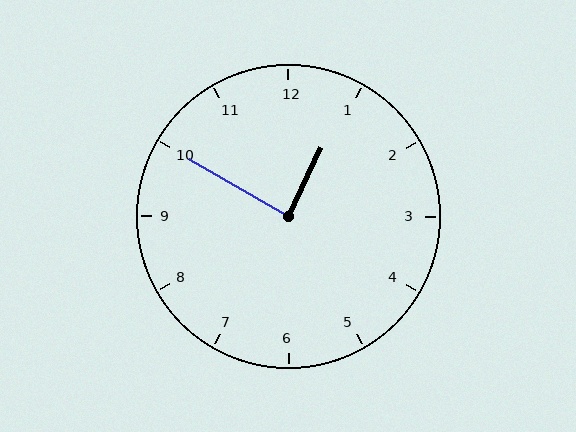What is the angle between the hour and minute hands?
Approximately 85 degrees.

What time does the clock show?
12:50.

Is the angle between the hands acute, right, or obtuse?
It is right.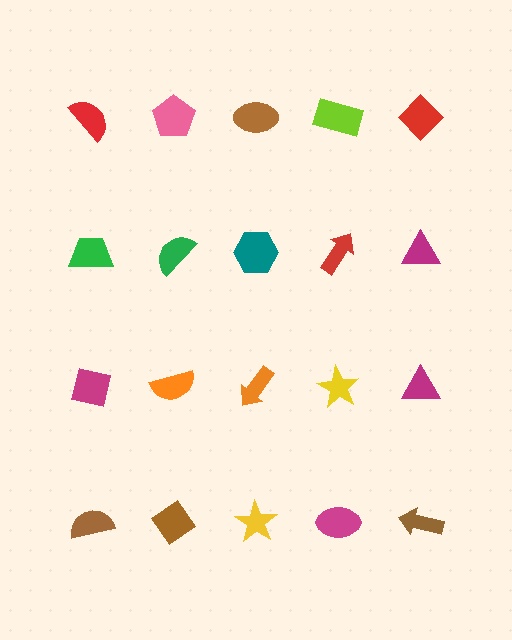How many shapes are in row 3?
5 shapes.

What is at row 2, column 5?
A magenta triangle.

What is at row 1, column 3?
A brown ellipse.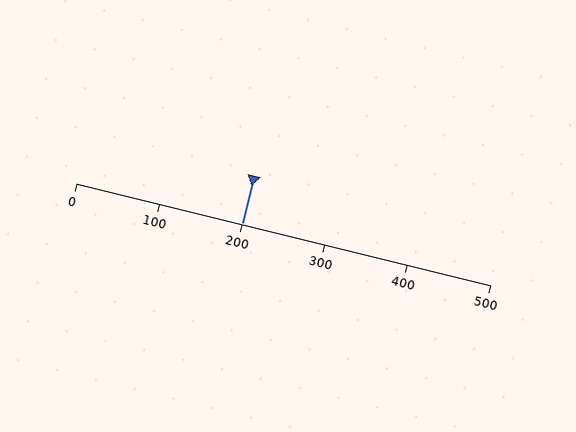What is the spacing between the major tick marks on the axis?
The major ticks are spaced 100 apart.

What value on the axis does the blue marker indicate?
The marker indicates approximately 200.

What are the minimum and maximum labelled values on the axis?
The axis runs from 0 to 500.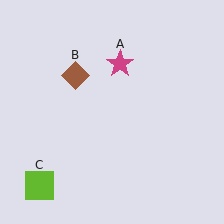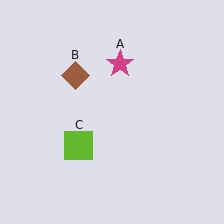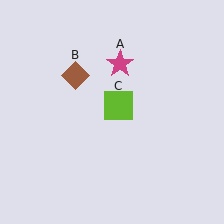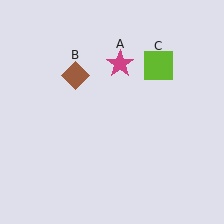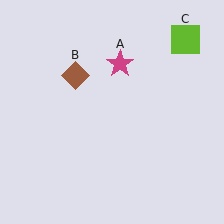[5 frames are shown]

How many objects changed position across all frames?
1 object changed position: lime square (object C).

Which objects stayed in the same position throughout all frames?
Magenta star (object A) and brown diamond (object B) remained stationary.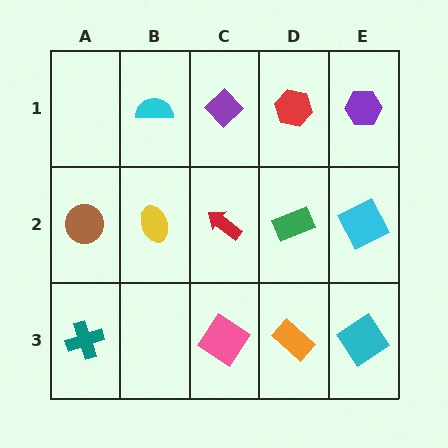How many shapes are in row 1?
4 shapes.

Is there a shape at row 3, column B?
No, that cell is empty.